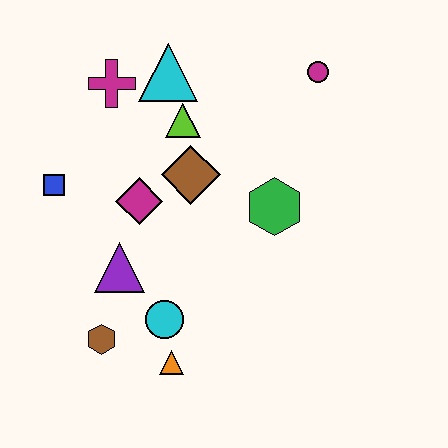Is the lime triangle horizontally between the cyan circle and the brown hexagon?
No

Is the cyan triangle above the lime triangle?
Yes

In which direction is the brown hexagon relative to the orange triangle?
The brown hexagon is to the left of the orange triangle.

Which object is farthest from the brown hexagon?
The magenta circle is farthest from the brown hexagon.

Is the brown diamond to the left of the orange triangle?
No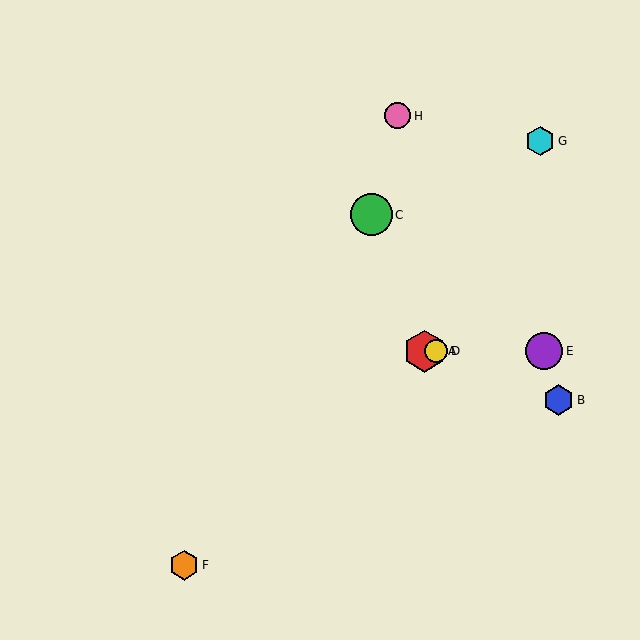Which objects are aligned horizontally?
Objects A, D, E are aligned horizontally.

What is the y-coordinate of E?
Object E is at y≈351.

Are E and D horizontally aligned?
Yes, both are at y≈351.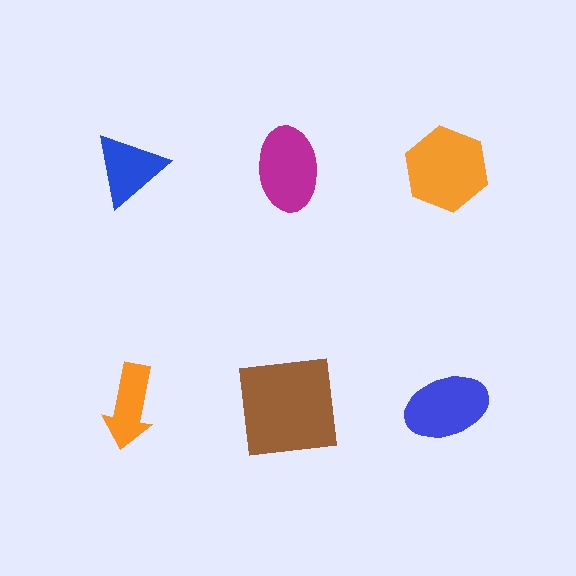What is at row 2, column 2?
A brown square.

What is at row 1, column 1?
A blue triangle.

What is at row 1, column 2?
A magenta ellipse.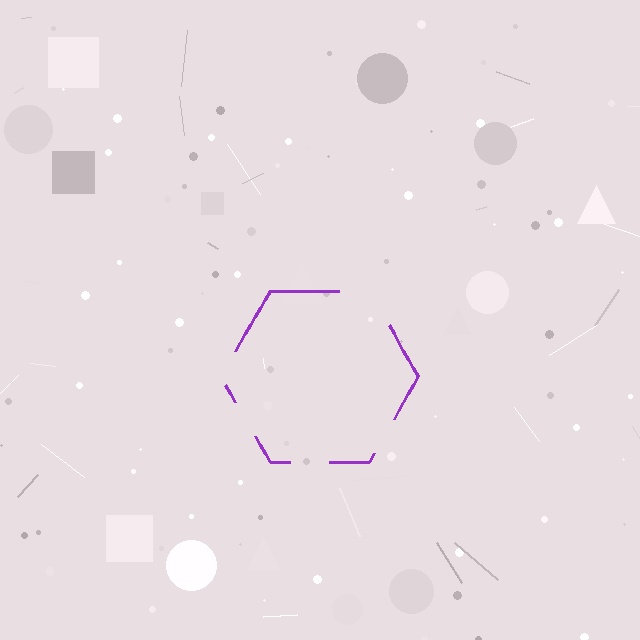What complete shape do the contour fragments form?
The contour fragments form a hexagon.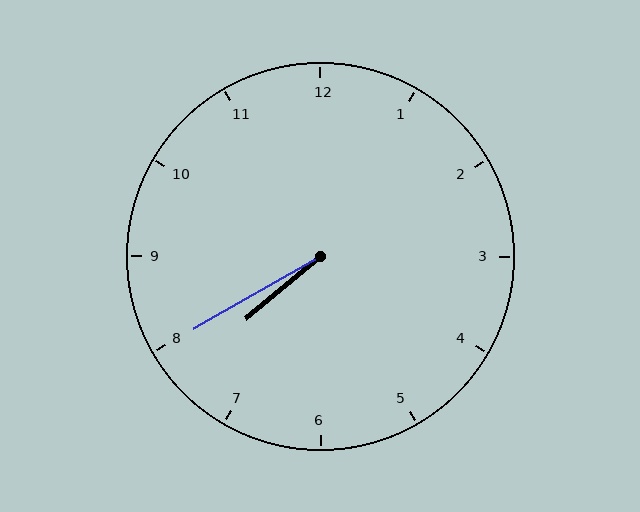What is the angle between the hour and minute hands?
Approximately 10 degrees.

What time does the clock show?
7:40.